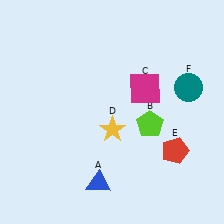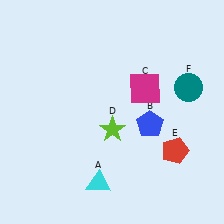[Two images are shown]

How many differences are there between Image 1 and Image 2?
There are 3 differences between the two images.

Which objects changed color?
A changed from blue to cyan. B changed from lime to blue. D changed from yellow to lime.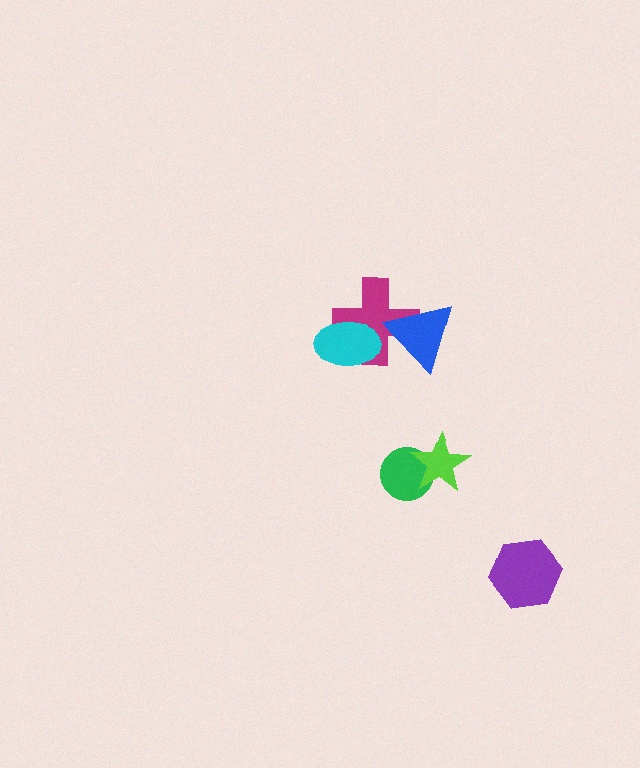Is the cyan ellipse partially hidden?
No, no other shape covers it.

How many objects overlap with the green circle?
1 object overlaps with the green circle.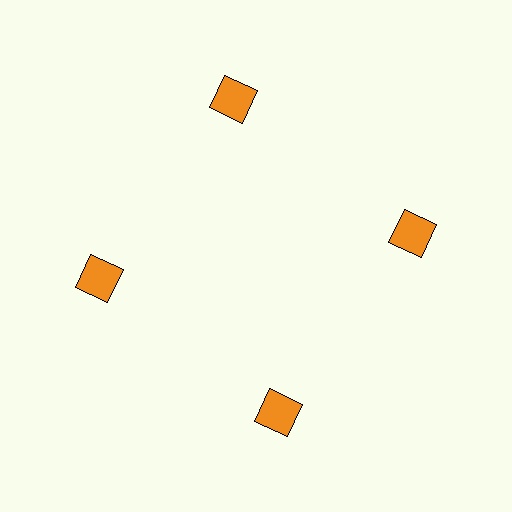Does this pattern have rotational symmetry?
Yes, this pattern has 4-fold rotational symmetry. It looks the same after rotating 90 degrees around the center.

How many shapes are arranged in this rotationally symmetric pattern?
There are 4 shapes, arranged in 4 groups of 1.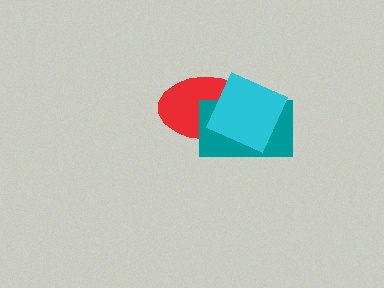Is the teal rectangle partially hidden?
Yes, it is partially covered by another shape.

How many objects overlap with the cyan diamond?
2 objects overlap with the cyan diamond.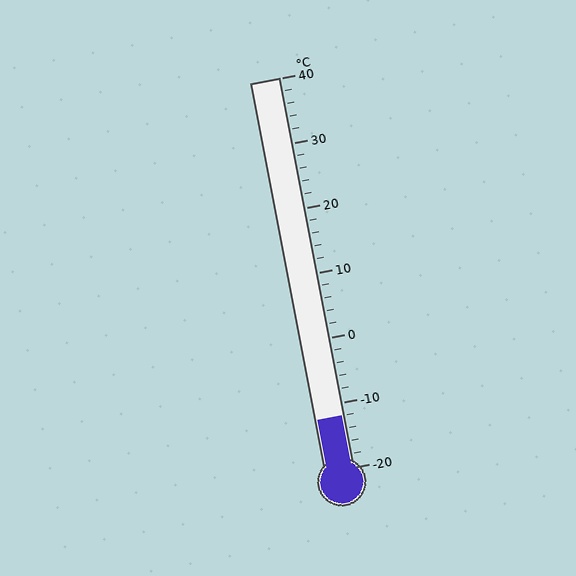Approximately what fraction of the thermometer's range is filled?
The thermometer is filled to approximately 15% of its range.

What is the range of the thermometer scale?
The thermometer scale ranges from -20°C to 40°C.